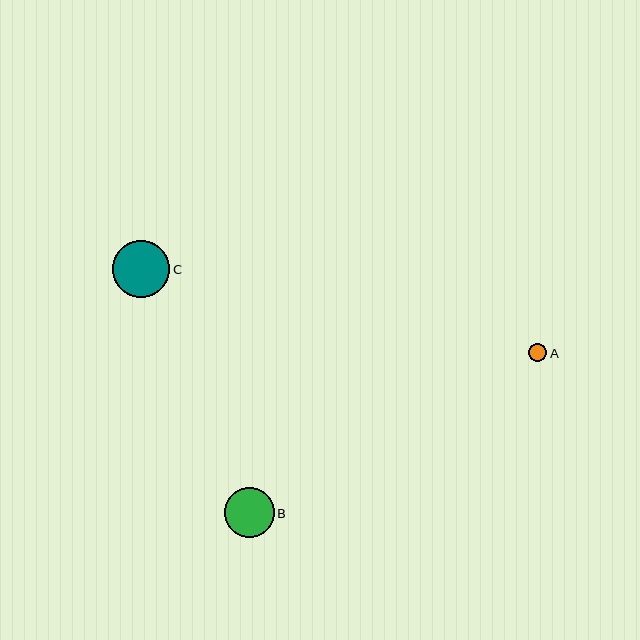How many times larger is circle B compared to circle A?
Circle B is approximately 2.8 times the size of circle A.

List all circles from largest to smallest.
From largest to smallest: C, B, A.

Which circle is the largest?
Circle C is the largest with a size of approximately 57 pixels.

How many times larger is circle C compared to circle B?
Circle C is approximately 1.1 times the size of circle B.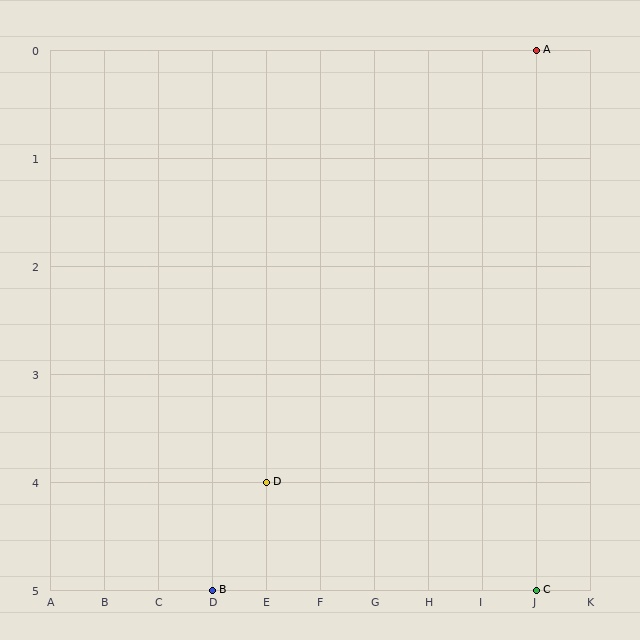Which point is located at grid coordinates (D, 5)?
Point B is at (D, 5).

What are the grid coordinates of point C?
Point C is at grid coordinates (J, 5).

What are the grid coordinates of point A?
Point A is at grid coordinates (J, 0).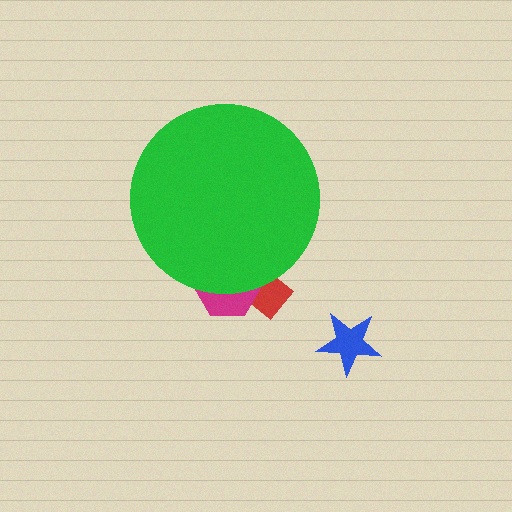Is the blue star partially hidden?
No, the blue star is fully visible.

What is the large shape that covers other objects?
A green circle.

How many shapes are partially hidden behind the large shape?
2 shapes are partially hidden.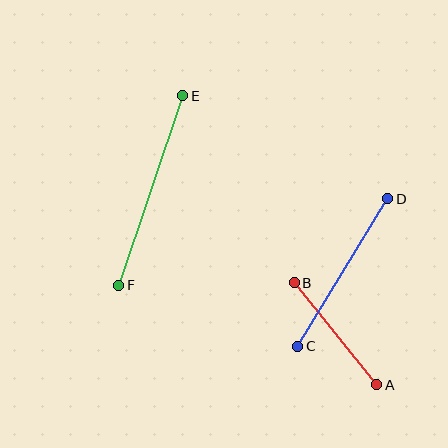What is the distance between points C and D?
The distance is approximately 173 pixels.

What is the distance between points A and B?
The distance is approximately 131 pixels.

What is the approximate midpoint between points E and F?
The midpoint is at approximately (151, 191) pixels.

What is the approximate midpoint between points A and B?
The midpoint is at approximately (335, 334) pixels.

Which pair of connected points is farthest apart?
Points E and F are farthest apart.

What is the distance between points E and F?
The distance is approximately 200 pixels.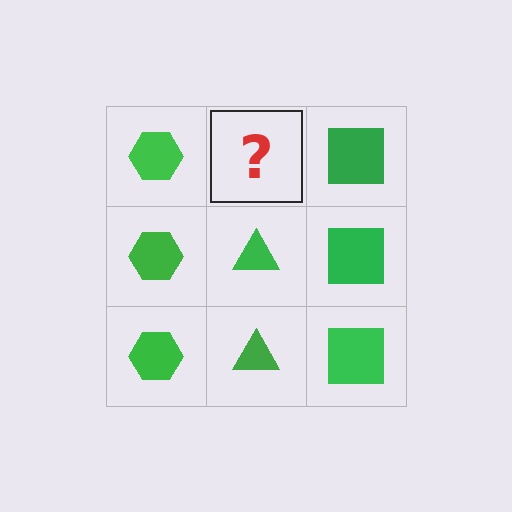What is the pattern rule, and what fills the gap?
The rule is that each column has a consistent shape. The gap should be filled with a green triangle.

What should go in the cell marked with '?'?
The missing cell should contain a green triangle.